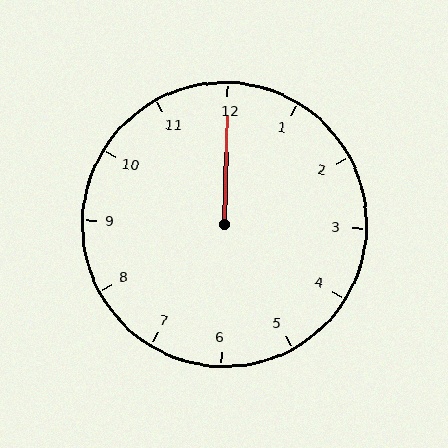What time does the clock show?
12:00.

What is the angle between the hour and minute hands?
Approximately 0 degrees.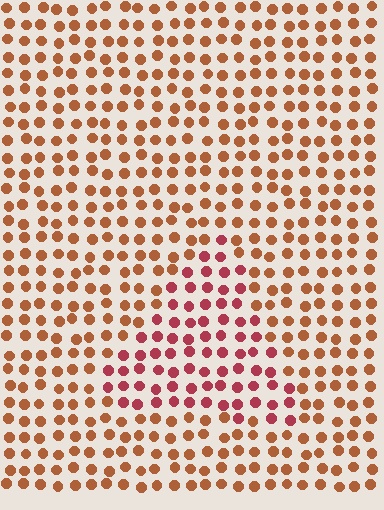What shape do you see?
I see a triangle.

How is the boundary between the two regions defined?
The boundary is defined purely by a slight shift in hue (about 32 degrees). Spacing, size, and orientation are identical on both sides.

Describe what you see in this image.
The image is filled with small brown elements in a uniform arrangement. A triangle-shaped region is visible where the elements are tinted to a slightly different hue, forming a subtle color boundary.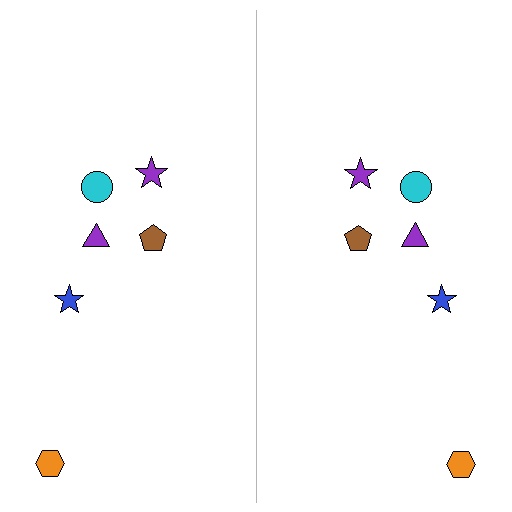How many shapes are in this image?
There are 12 shapes in this image.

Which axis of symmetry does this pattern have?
The pattern has a vertical axis of symmetry running through the center of the image.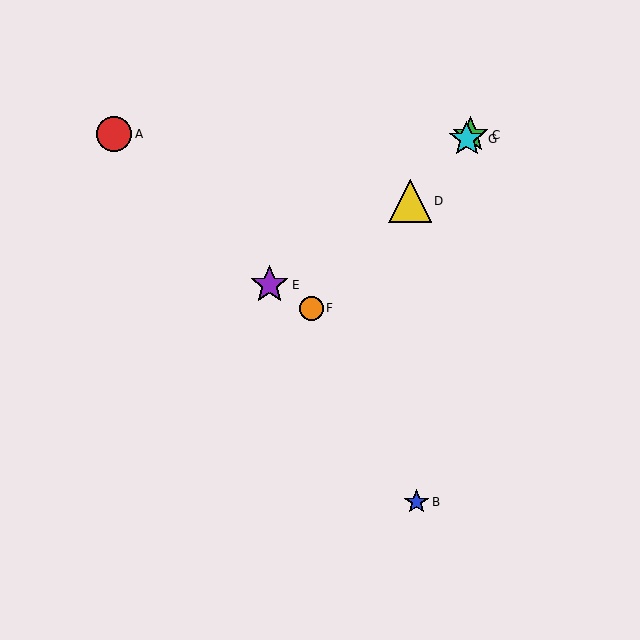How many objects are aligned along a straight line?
4 objects (C, D, F, G) are aligned along a straight line.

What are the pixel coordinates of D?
Object D is at (410, 201).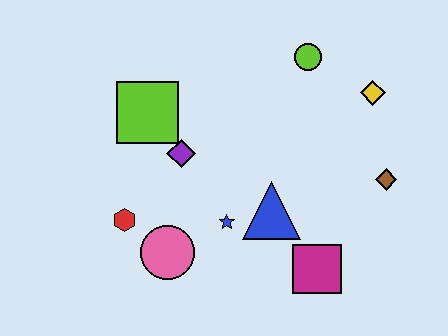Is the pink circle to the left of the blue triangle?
Yes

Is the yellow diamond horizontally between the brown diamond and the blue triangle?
Yes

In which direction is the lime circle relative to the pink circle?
The lime circle is above the pink circle.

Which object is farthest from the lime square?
The brown diamond is farthest from the lime square.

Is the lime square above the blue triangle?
Yes